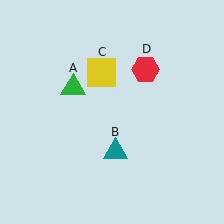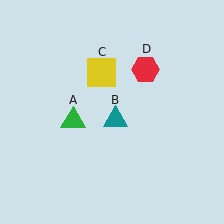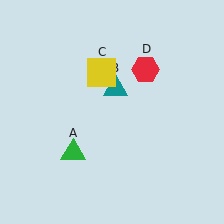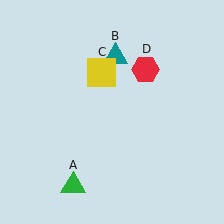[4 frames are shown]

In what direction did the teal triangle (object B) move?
The teal triangle (object B) moved up.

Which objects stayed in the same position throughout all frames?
Yellow square (object C) and red hexagon (object D) remained stationary.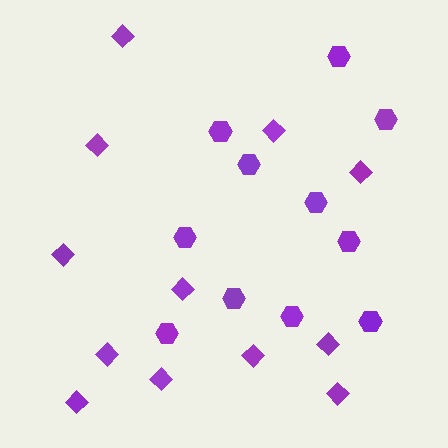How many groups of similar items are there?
There are 2 groups: one group of diamonds (12) and one group of hexagons (11).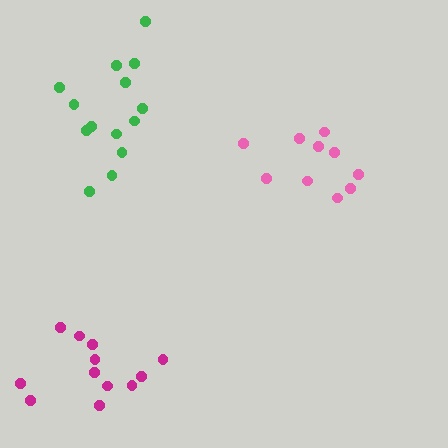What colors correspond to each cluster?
The clusters are colored: green, magenta, pink.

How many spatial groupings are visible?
There are 3 spatial groupings.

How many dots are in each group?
Group 1: 14 dots, Group 2: 12 dots, Group 3: 10 dots (36 total).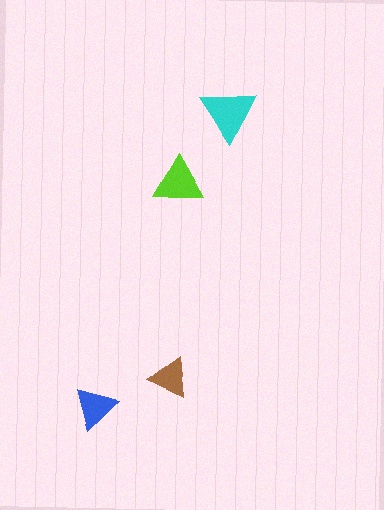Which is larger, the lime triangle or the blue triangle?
The lime one.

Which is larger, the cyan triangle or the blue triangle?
The cyan one.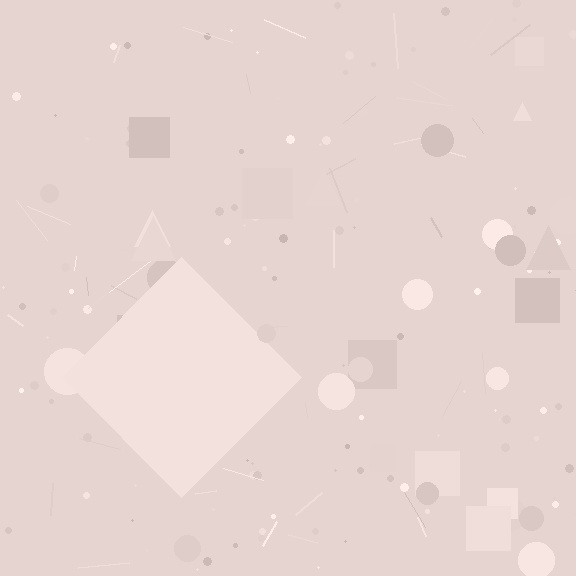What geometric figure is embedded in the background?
A diamond is embedded in the background.